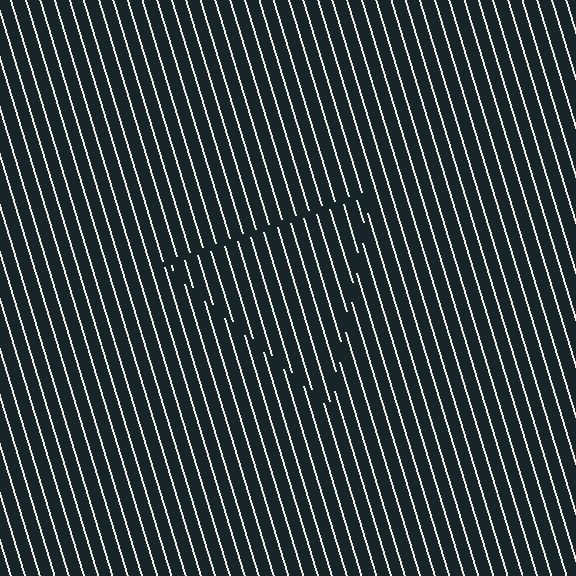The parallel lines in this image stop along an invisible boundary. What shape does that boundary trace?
An illusory triangle. The interior of the shape contains the same grating, shifted by half a period — the contour is defined by the phase discontinuity where line-ends from the inner and outer gratings abut.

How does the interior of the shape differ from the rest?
The interior of the shape contains the same grating, shifted by half a period — the contour is defined by the phase discontinuity where line-ends from the inner and outer gratings abut.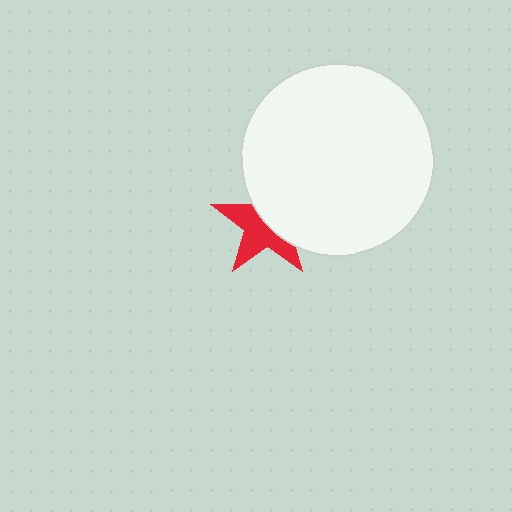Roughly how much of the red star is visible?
About half of it is visible (roughly 52%).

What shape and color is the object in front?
The object in front is a white circle.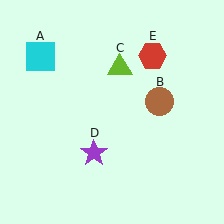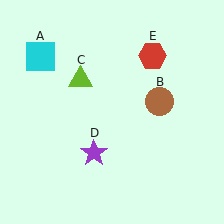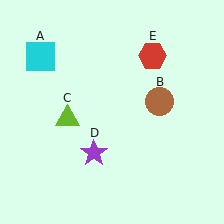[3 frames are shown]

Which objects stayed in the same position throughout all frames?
Cyan square (object A) and brown circle (object B) and purple star (object D) and red hexagon (object E) remained stationary.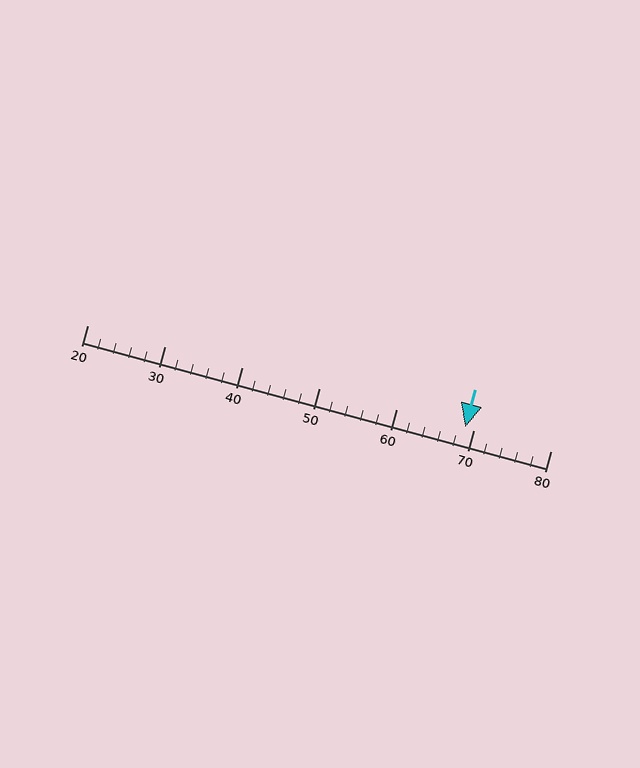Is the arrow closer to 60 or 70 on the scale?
The arrow is closer to 70.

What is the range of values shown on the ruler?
The ruler shows values from 20 to 80.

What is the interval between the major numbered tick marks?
The major tick marks are spaced 10 units apart.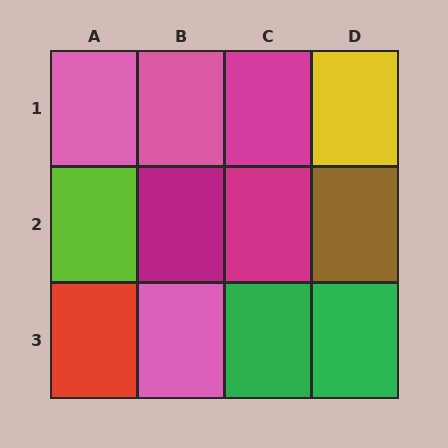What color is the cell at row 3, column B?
Pink.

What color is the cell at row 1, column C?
Magenta.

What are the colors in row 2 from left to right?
Lime, magenta, magenta, brown.